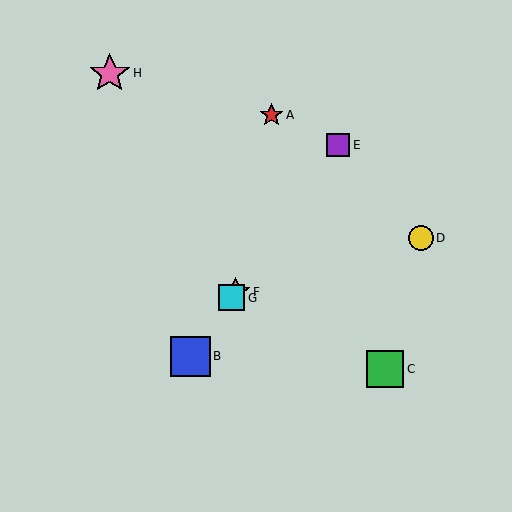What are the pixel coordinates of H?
Object H is at (110, 73).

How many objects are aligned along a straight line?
4 objects (B, E, F, G) are aligned along a straight line.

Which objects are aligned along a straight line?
Objects B, E, F, G are aligned along a straight line.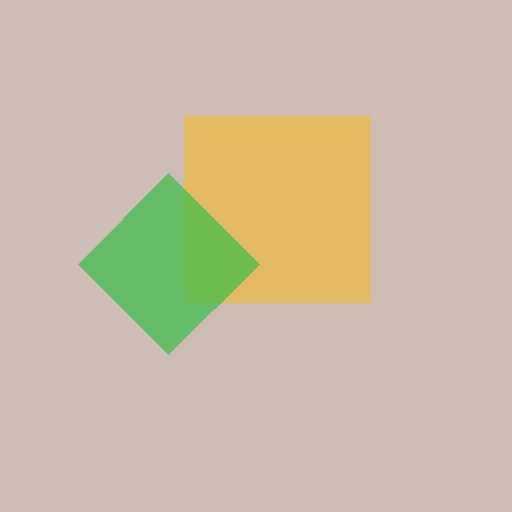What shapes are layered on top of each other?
The layered shapes are: a yellow square, a green diamond.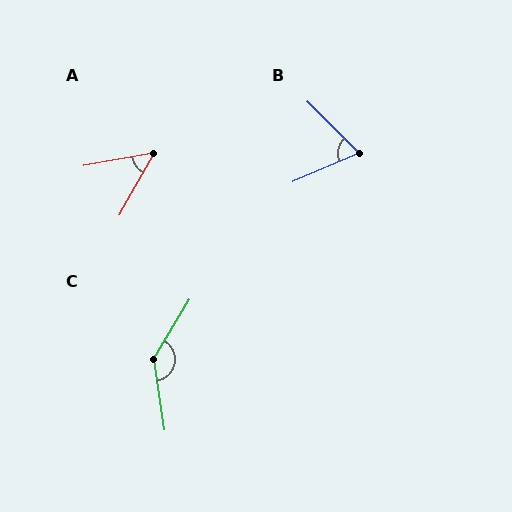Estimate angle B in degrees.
Approximately 68 degrees.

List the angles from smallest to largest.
A (50°), B (68°), C (140°).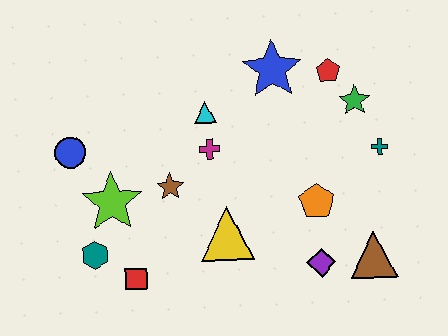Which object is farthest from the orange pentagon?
The blue circle is farthest from the orange pentagon.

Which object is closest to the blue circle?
The lime star is closest to the blue circle.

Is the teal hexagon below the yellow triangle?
Yes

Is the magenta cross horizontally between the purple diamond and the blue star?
No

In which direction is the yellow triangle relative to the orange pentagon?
The yellow triangle is to the left of the orange pentagon.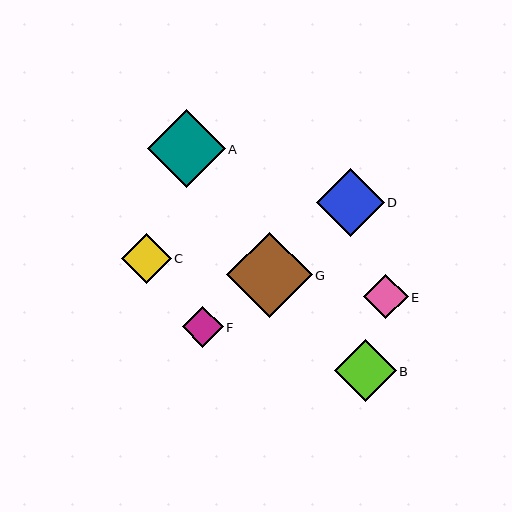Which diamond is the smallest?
Diamond F is the smallest with a size of approximately 41 pixels.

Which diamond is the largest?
Diamond G is the largest with a size of approximately 86 pixels.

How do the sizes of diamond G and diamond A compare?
Diamond G and diamond A are approximately the same size.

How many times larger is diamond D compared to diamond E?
Diamond D is approximately 1.5 times the size of diamond E.